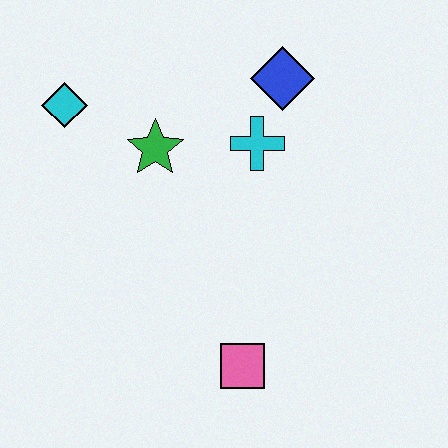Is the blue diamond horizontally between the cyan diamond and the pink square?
No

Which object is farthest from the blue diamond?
The pink square is farthest from the blue diamond.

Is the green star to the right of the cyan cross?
No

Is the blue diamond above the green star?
Yes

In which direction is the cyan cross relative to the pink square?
The cyan cross is above the pink square.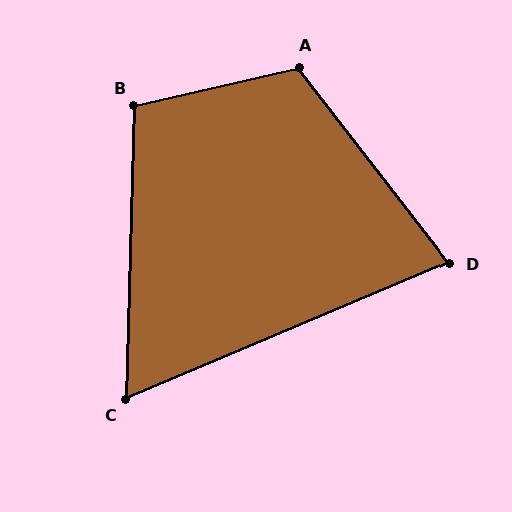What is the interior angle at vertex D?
Approximately 75 degrees (acute).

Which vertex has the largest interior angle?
A, at approximately 114 degrees.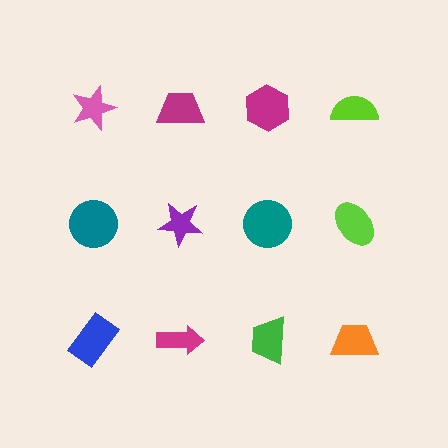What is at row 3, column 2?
A magenta arrow.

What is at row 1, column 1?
A pink star.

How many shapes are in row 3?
4 shapes.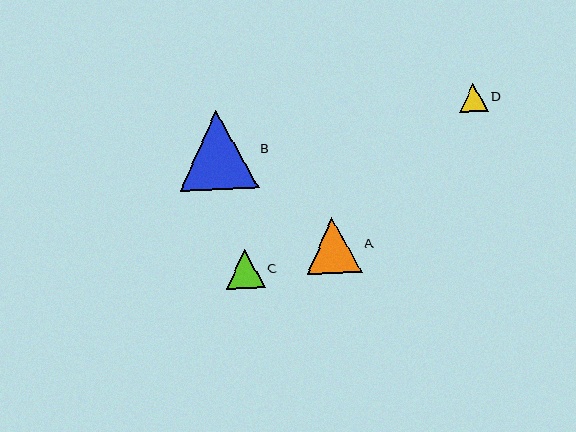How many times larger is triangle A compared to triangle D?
Triangle A is approximately 1.9 times the size of triangle D.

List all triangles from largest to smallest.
From largest to smallest: B, A, C, D.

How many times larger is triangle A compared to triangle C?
Triangle A is approximately 1.4 times the size of triangle C.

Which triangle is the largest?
Triangle B is the largest with a size of approximately 79 pixels.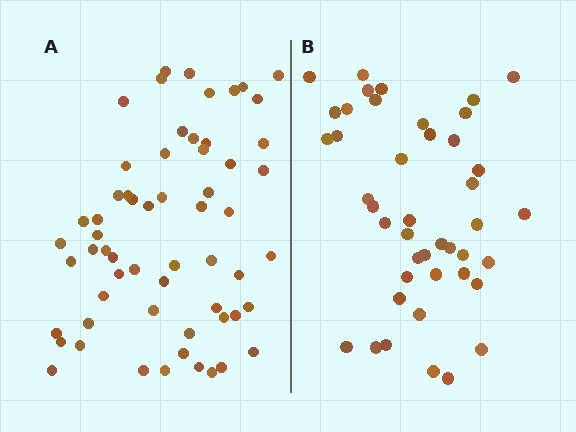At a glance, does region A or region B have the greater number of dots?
Region A (the left region) has more dots.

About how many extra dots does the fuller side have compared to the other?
Region A has approximately 15 more dots than region B.